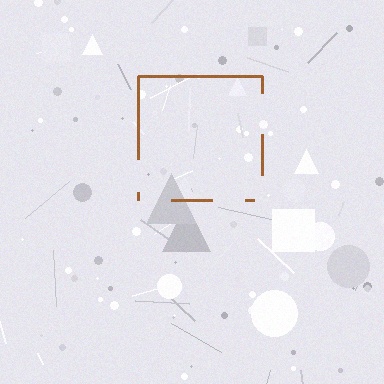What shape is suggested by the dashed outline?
The dashed outline suggests a square.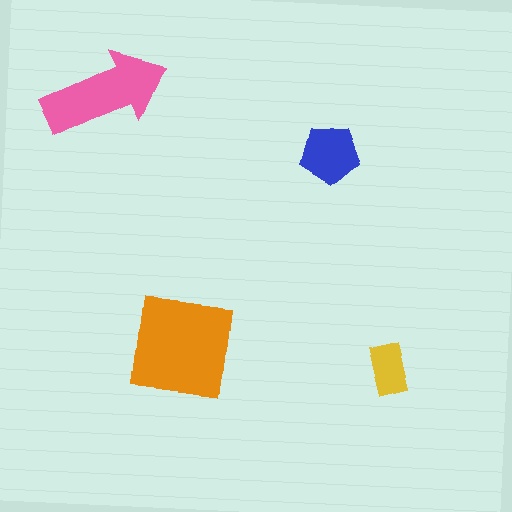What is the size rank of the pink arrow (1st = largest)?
2nd.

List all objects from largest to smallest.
The orange square, the pink arrow, the blue pentagon, the yellow rectangle.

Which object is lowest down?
The yellow rectangle is bottommost.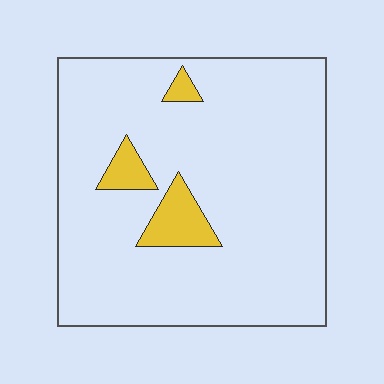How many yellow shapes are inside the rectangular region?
3.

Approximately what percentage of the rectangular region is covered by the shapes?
Approximately 10%.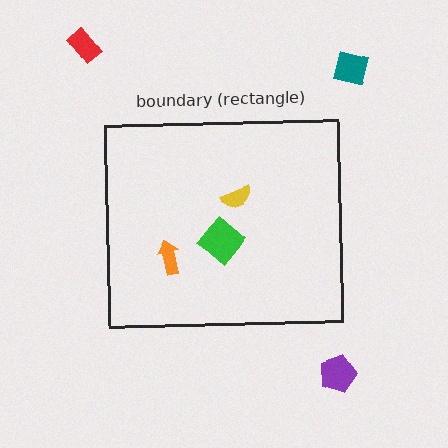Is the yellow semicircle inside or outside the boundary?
Inside.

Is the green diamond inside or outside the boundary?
Inside.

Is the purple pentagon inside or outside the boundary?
Outside.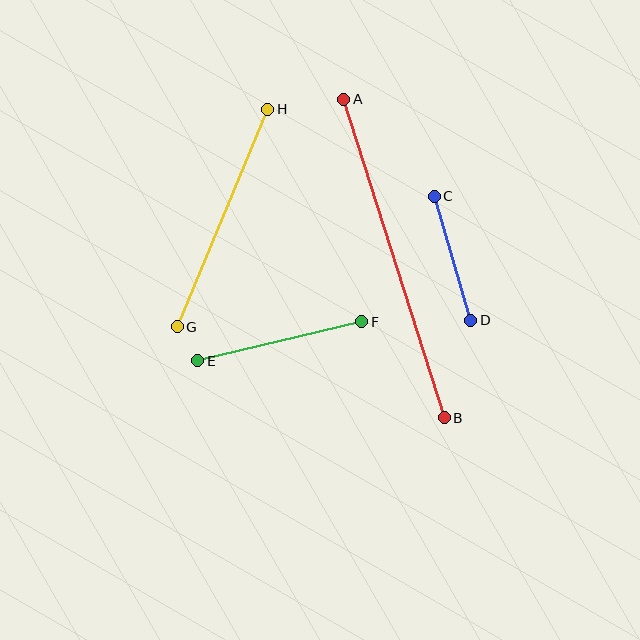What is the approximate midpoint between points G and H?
The midpoint is at approximately (222, 218) pixels.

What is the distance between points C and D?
The distance is approximately 129 pixels.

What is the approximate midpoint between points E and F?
The midpoint is at approximately (280, 341) pixels.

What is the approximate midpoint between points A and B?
The midpoint is at approximately (394, 259) pixels.